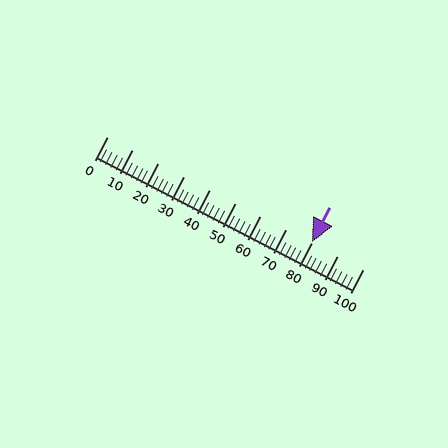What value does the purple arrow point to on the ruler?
The purple arrow points to approximately 80.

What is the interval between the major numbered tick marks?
The major tick marks are spaced 10 units apart.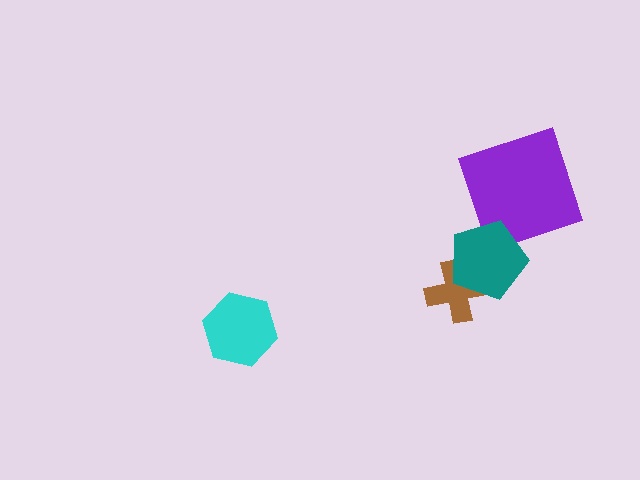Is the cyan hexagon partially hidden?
No, no other shape covers it.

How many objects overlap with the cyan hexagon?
0 objects overlap with the cyan hexagon.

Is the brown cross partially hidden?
Yes, it is partially covered by another shape.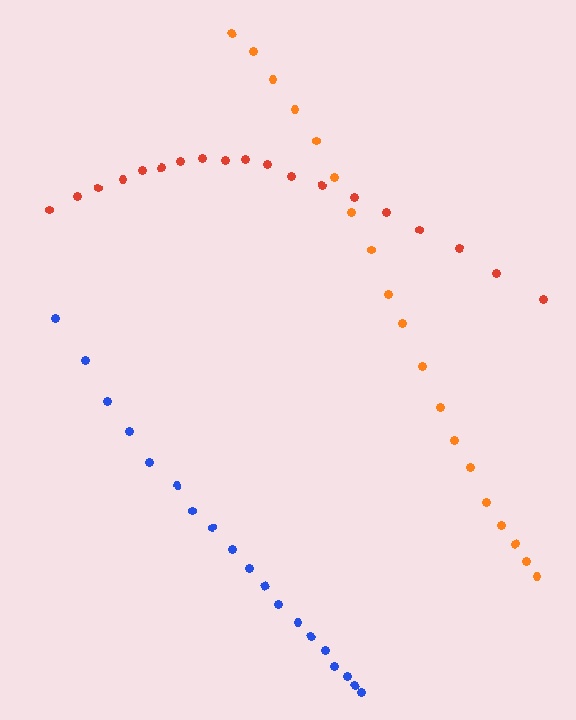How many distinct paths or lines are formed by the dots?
There are 3 distinct paths.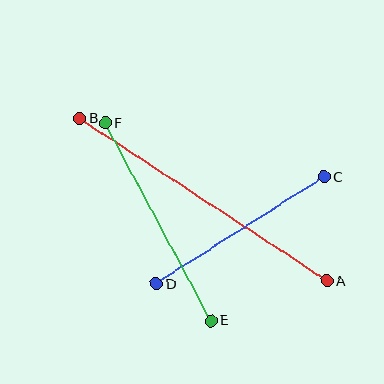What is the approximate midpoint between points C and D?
The midpoint is at approximately (240, 230) pixels.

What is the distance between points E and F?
The distance is approximately 224 pixels.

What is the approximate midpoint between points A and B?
The midpoint is at approximately (203, 200) pixels.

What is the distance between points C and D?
The distance is approximately 199 pixels.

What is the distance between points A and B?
The distance is approximately 296 pixels.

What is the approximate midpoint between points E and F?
The midpoint is at approximately (158, 222) pixels.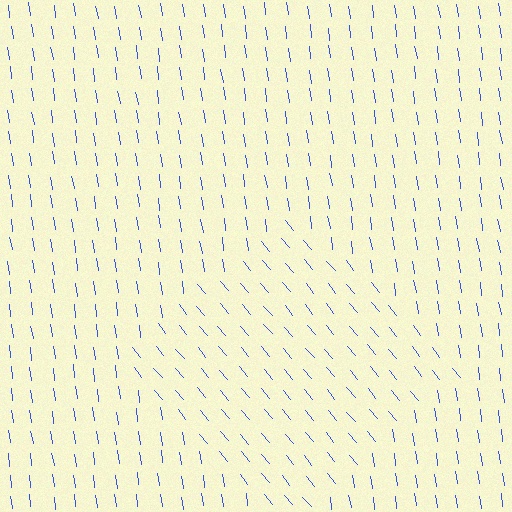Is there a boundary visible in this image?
Yes, there is a texture boundary formed by a change in line orientation.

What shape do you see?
I see a diamond.